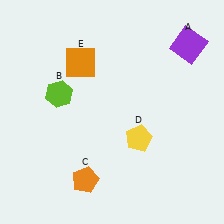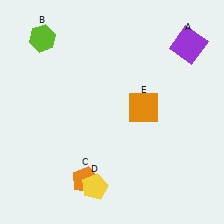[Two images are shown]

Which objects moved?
The objects that moved are: the lime hexagon (B), the yellow pentagon (D), the orange square (E).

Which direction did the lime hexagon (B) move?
The lime hexagon (B) moved up.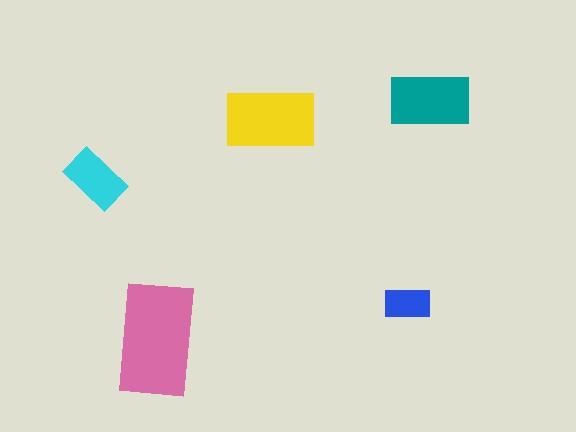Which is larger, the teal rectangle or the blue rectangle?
The teal one.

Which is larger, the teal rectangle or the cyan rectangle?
The teal one.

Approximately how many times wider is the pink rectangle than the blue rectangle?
About 2.5 times wider.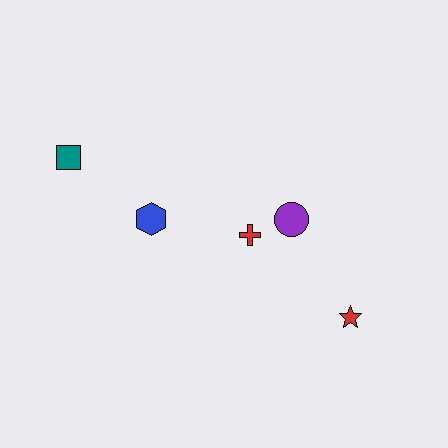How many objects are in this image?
There are 5 objects.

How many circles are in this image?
There is 1 circle.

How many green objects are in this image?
There are no green objects.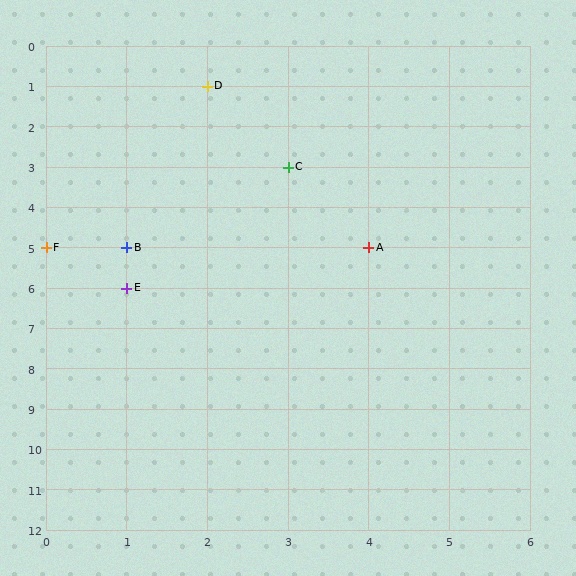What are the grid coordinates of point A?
Point A is at grid coordinates (4, 5).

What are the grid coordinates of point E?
Point E is at grid coordinates (1, 6).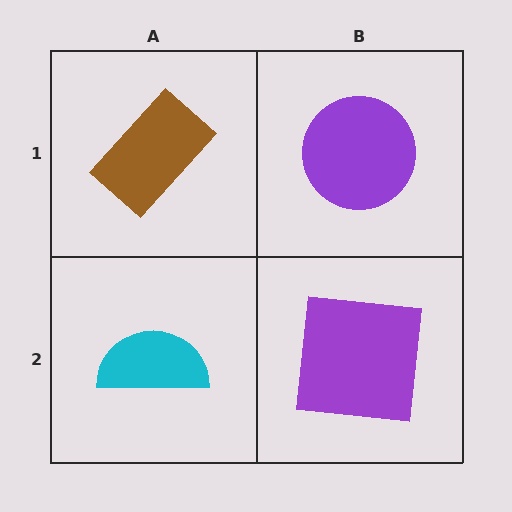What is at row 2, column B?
A purple square.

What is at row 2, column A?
A cyan semicircle.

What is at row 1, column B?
A purple circle.